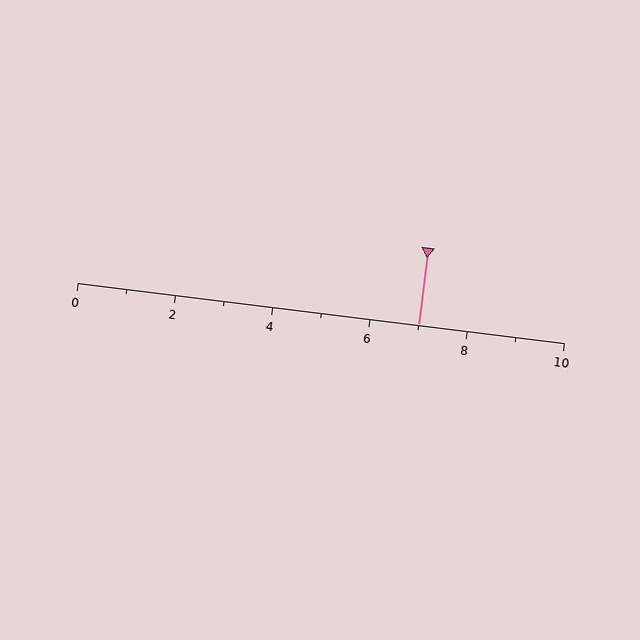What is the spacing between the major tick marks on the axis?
The major ticks are spaced 2 apart.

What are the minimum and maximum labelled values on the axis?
The axis runs from 0 to 10.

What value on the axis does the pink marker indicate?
The marker indicates approximately 7.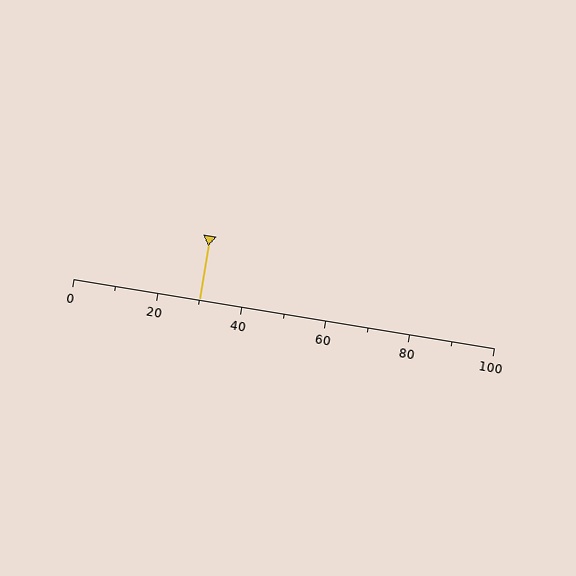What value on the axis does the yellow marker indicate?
The marker indicates approximately 30.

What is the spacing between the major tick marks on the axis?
The major ticks are spaced 20 apart.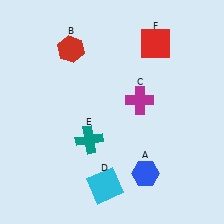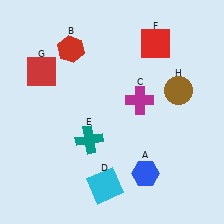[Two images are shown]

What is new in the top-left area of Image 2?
A red square (G) was added in the top-left area of Image 2.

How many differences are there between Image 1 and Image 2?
There are 2 differences between the two images.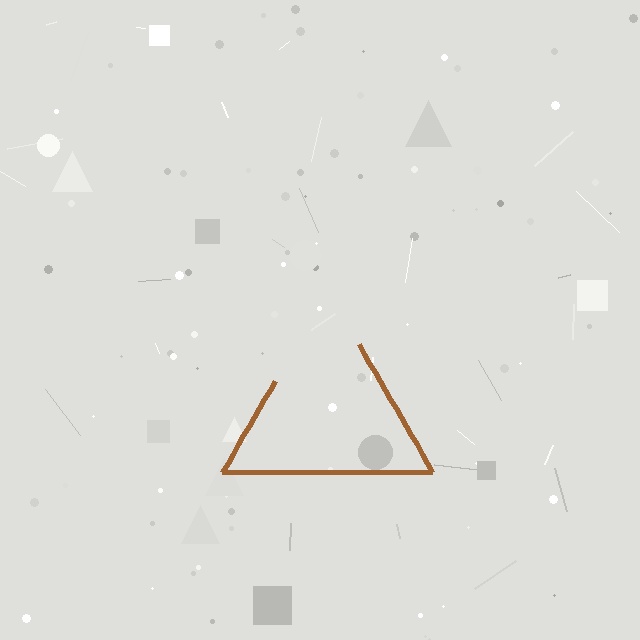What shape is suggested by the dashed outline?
The dashed outline suggests a triangle.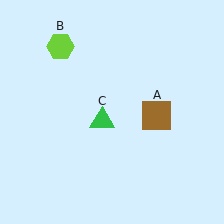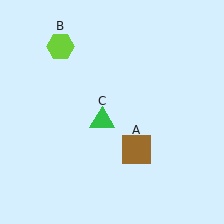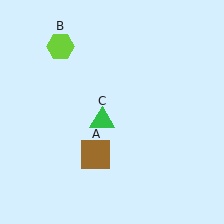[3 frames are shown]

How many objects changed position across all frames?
1 object changed position: brown square (object A).